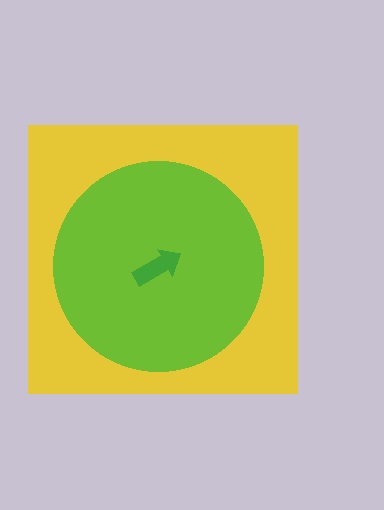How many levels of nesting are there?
3.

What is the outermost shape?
The yellow square.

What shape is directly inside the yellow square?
The lime circle.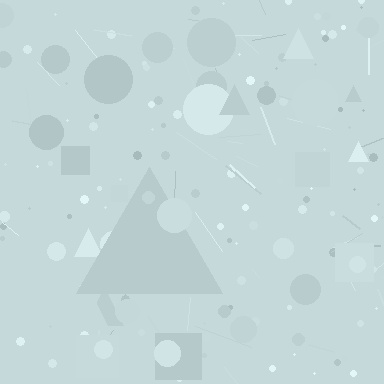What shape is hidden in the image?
A triangle is hidden in the image.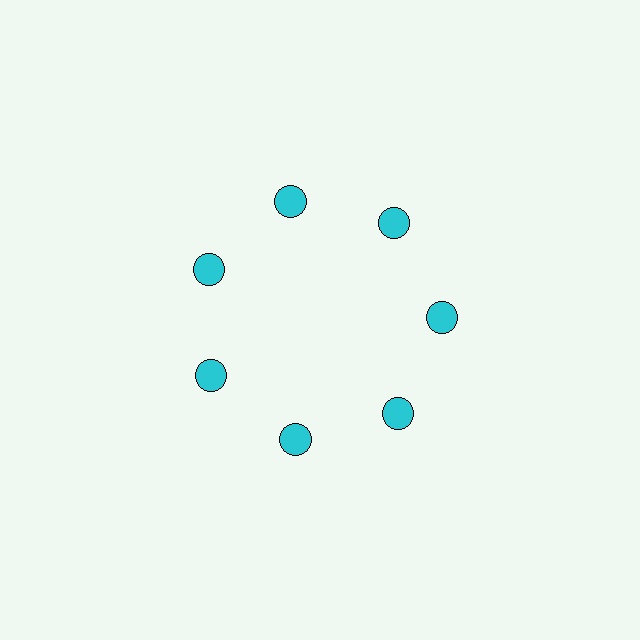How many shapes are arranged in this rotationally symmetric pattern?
There are 7 shapes, arranged in 7 groups of 1.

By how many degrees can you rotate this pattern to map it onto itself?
The pattern maps onto itself every 51 degrees of rotation.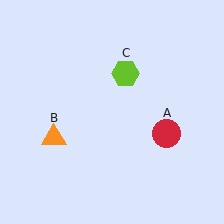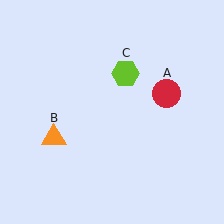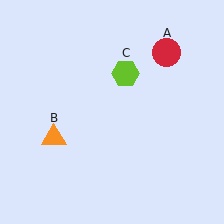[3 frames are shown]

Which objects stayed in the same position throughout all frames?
Orange triangle (object B) and lime hexagon (object C) remained stationary.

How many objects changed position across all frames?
1 object changed position: red circle (object A).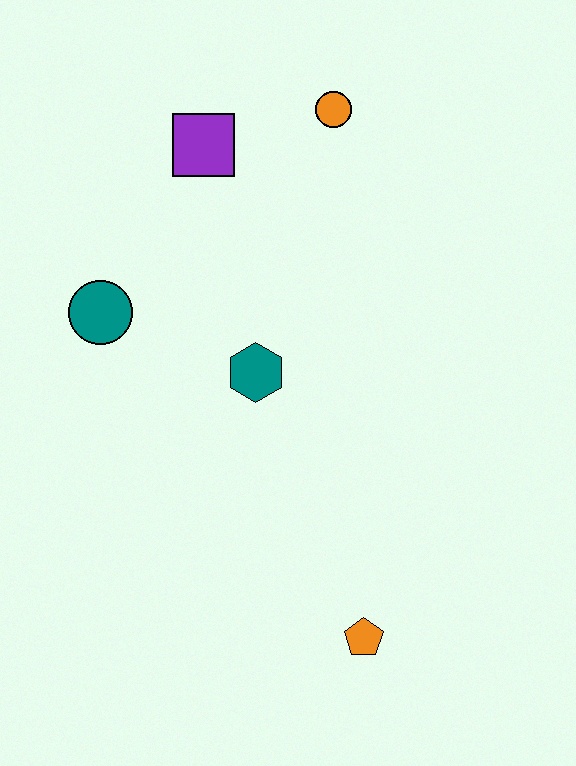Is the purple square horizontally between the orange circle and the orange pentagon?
No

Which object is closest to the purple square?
The orange circle is closest to the purple square.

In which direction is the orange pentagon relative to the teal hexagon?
The orange pentagon is below the teal hexagon.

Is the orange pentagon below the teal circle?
Yes